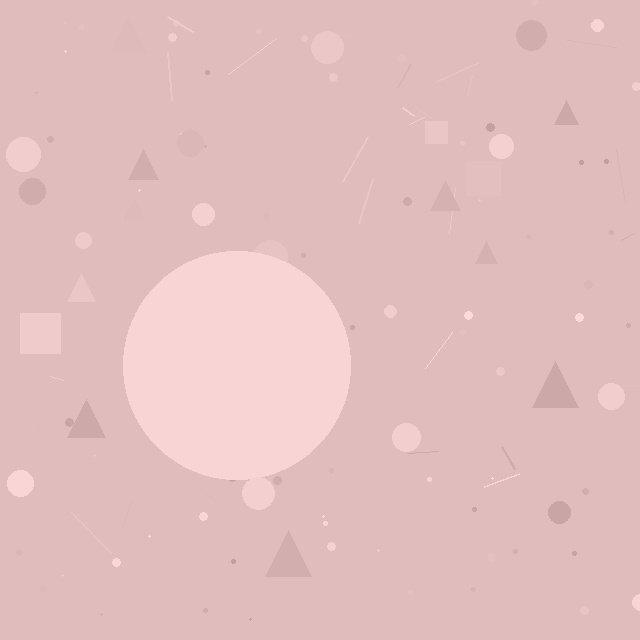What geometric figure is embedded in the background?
A circle is embedded in the background.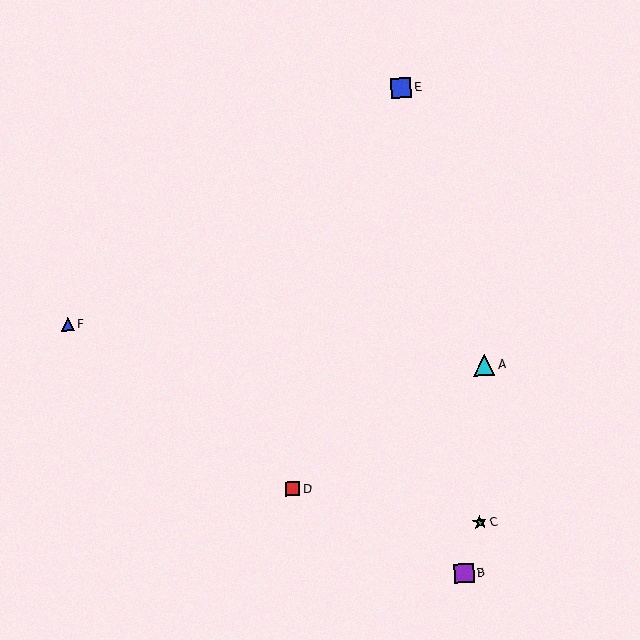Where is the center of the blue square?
The center of the blue square is at (401, 88).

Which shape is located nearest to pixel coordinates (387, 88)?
The blue square (labeled E) at (401, 88) is nearest to that location.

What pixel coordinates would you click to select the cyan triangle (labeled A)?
Click at (484, 365) to select the cyan triangle A.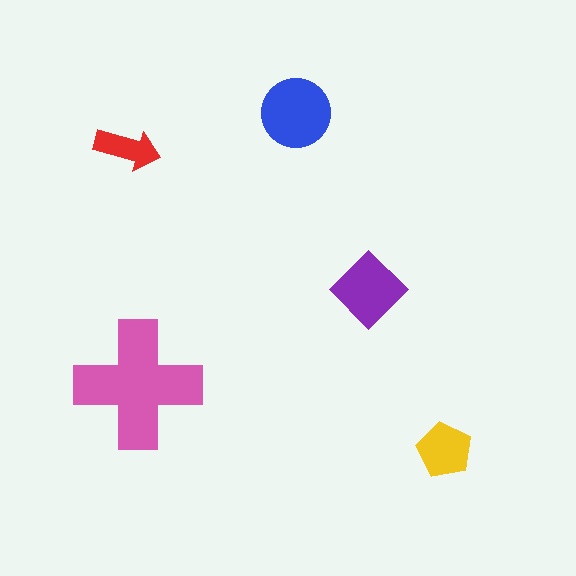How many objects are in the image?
There are 5 objects in the image.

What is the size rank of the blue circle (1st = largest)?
2nd.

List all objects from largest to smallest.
The pink cross, the blue circle, the purple diamond, the yellow pentagon, the red arrow.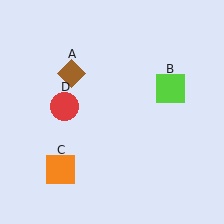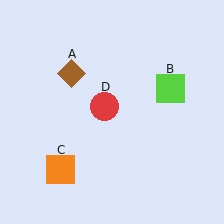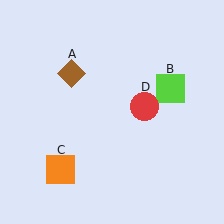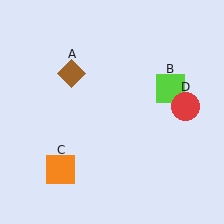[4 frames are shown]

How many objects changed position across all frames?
1 object changed position: red circle (object D).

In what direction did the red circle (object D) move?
The red circle (object D) moved right.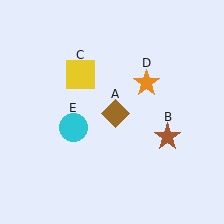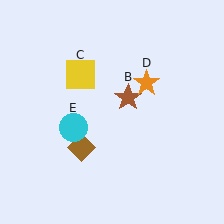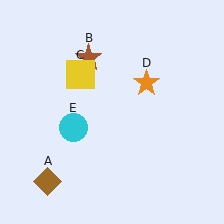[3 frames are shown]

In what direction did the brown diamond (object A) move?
The brown diamond (object A) moved down and to the left.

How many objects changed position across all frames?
2 objects changed position: brown diamond (object A), brown star (object B).